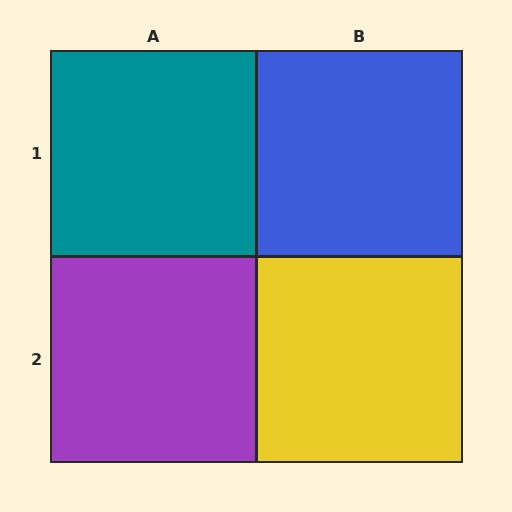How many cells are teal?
1 cell is teal.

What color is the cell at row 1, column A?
Teal.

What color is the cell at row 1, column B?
Blue.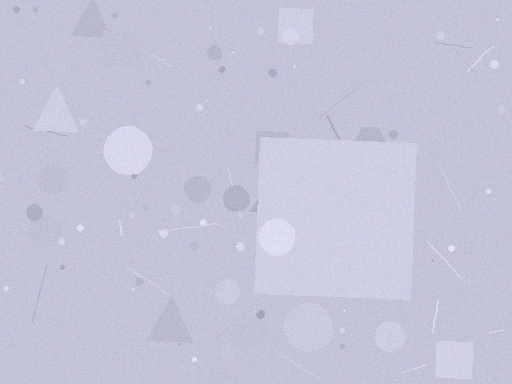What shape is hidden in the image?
A square is hidden in the image.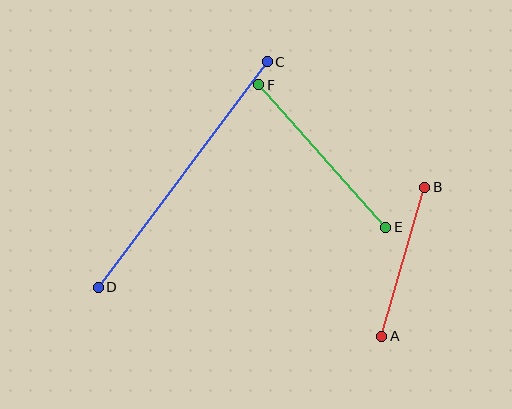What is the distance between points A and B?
The distance is approximately 155 pixels.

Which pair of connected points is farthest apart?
Points C and D are farthest apart.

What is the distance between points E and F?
The distance is approximately 191 pixels.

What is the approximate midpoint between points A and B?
The midpoint is at approximately (403, 262) pixels.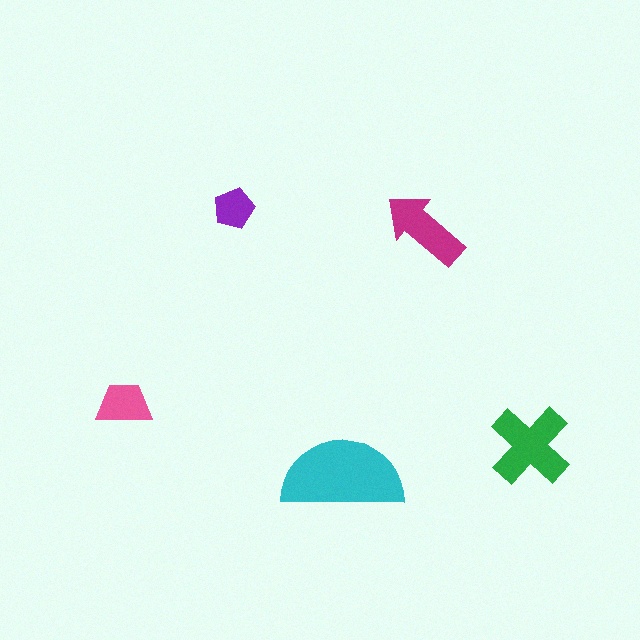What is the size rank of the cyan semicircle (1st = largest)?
1st.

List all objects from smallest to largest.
The purple pentagon, the pink trapezoid, the magenta arrow, the green cross, the cyan semicircle.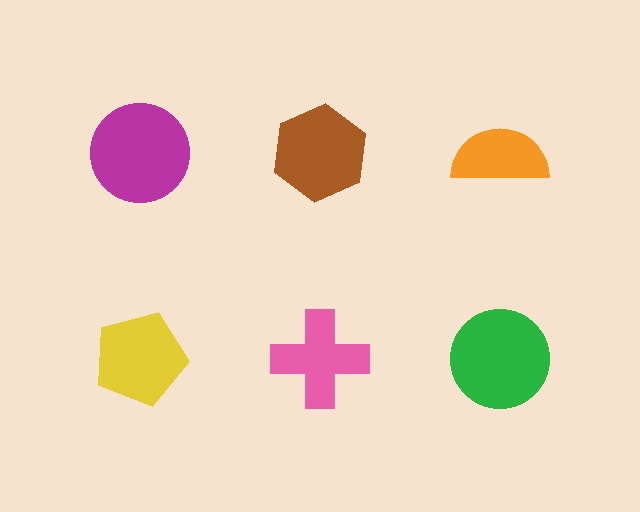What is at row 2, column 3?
A green circle.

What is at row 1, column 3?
An orange semicircle.